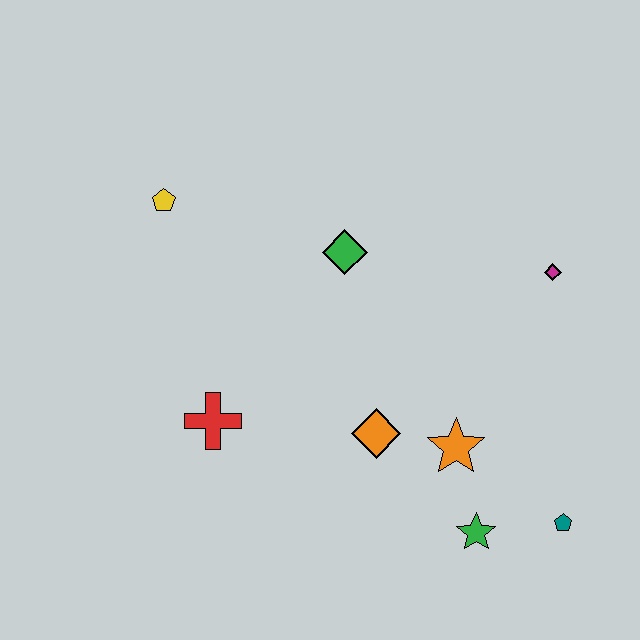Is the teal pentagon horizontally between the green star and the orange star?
No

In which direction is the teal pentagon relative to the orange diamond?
The teal pentagon is to the right of the orange diamond.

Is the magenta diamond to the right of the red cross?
Yes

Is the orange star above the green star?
Yes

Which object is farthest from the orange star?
The yellow pentagon is farthest from the orange star.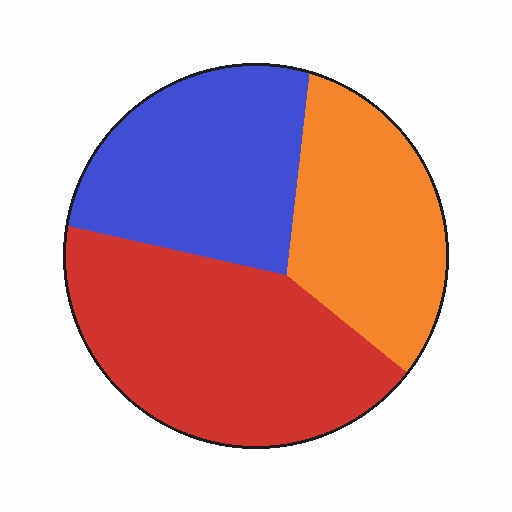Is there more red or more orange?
Red.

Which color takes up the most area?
Red, at roughly 40%.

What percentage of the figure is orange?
Orange covers around 30% of the figure.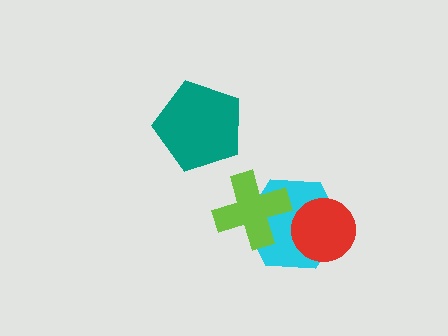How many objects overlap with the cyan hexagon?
2 objects overlap with the cyan hexagon.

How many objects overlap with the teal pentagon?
0 objects overlap with the teal pentagon.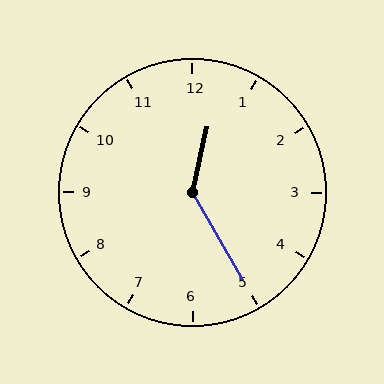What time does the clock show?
12:25.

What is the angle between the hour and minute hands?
Approximately 138 degrees.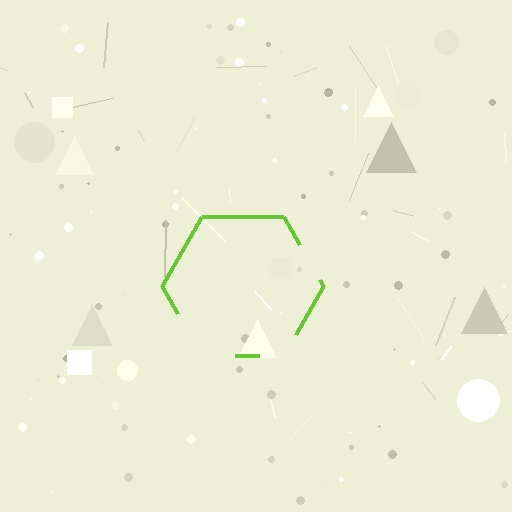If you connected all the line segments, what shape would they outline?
They would outline a hexagon.